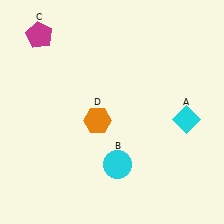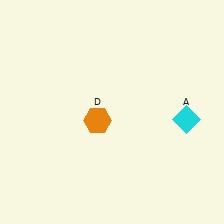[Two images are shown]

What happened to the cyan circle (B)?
The cyan circle (B) was removed in Image 2. It was in the bottom-right area of Image 1.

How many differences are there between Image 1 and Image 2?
There are 2 differences between the two images.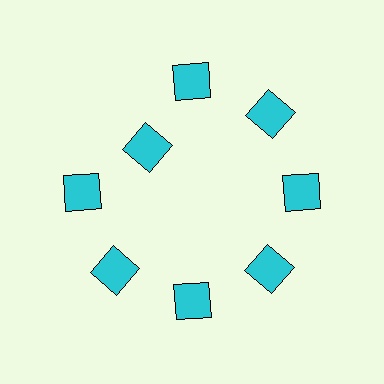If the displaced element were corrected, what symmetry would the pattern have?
It would have 8-fold rotational symmetry — the pattern would map onto itself every 45 degrees.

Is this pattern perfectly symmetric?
No. The 8 cyan diamonds are arranged in a ring, but one element near the 10 o'clock position is pulled inward toward the center, breaking the 8-fold rotational symmetry.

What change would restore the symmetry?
The symmetry would be restored by moving it outward, back onto the ring so that all 8 diamonds sit at equal angles and equal distance from the center.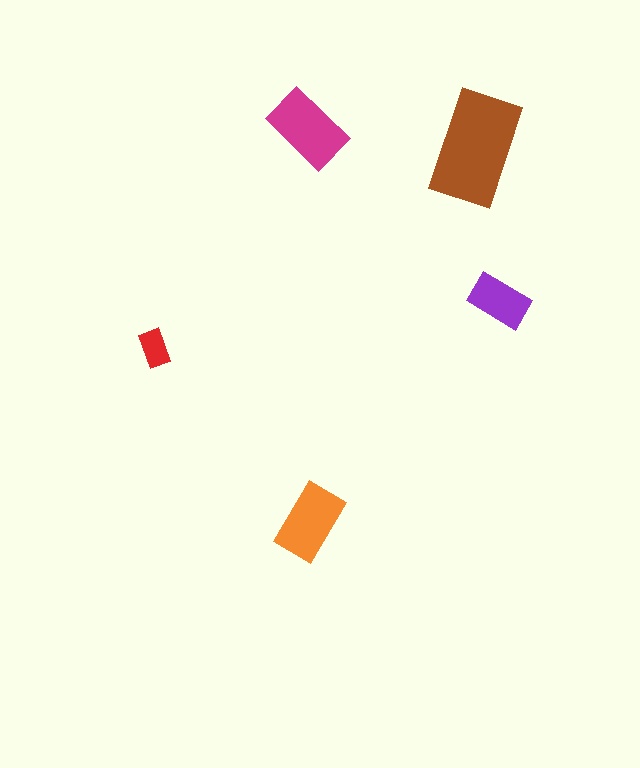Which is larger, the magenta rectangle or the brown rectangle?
The brown one.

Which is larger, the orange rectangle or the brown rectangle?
The brown one.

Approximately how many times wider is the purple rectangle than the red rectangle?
About 1.5 times wider.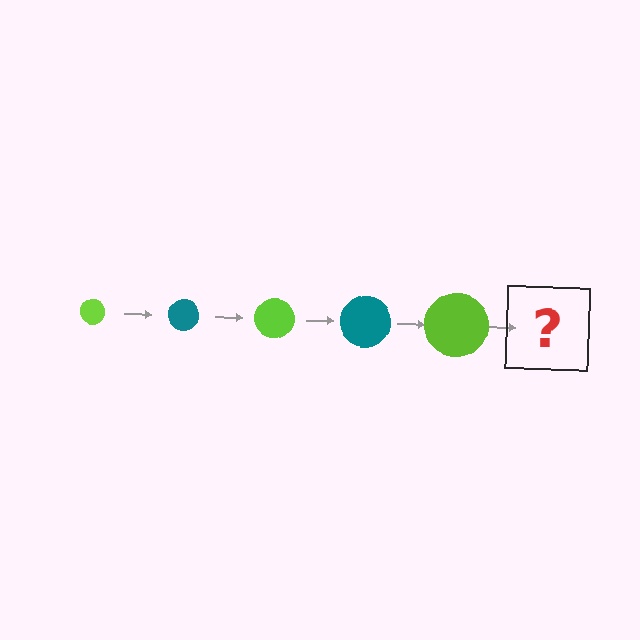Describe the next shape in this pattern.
It should be a teal circle, larger than the previous one.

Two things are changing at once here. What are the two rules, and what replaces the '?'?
The two rules are that the circle grows larger each step and the color cycles through lime and teal. The '?' should be a teal circle, larger than the previous one.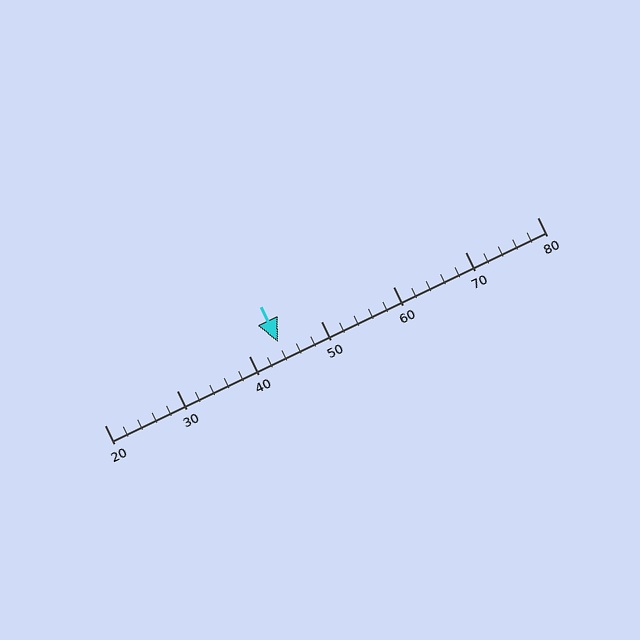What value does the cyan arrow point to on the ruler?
The cyan arrow points to approximately 44.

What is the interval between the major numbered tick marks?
The major tick marks are spaced 10 units apart.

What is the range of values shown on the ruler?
The ruler shows values from 20 to 80.